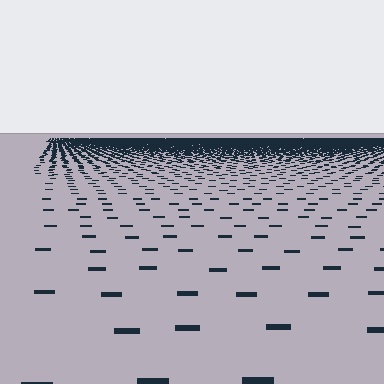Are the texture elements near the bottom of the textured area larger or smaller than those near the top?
Larger. Near the bottom, elements are closer to the viewer and appear at a bigger on-screen size.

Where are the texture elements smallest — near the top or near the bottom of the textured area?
Near the top.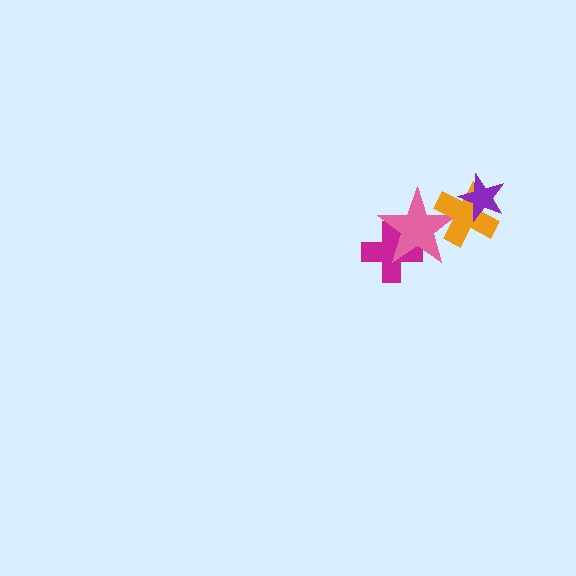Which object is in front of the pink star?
The orange cross is in front of the pink star.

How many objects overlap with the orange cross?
2 objects overlap with the orange cross.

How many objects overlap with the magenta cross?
1 object overlaps with the magenta cross.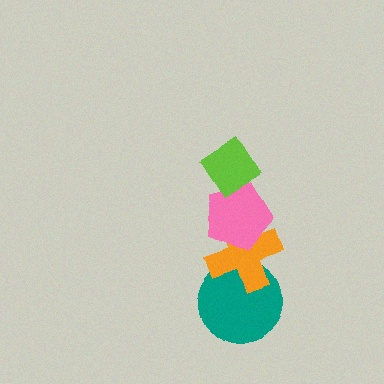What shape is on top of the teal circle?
The orange cross is on top of the teal circle.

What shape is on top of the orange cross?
The pink pentagon is on top of the orange cross.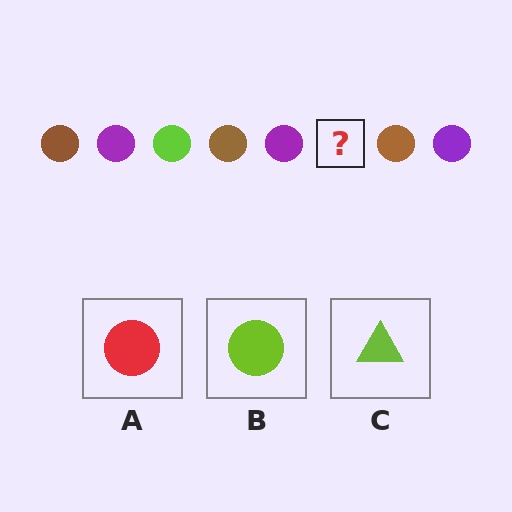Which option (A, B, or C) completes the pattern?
B.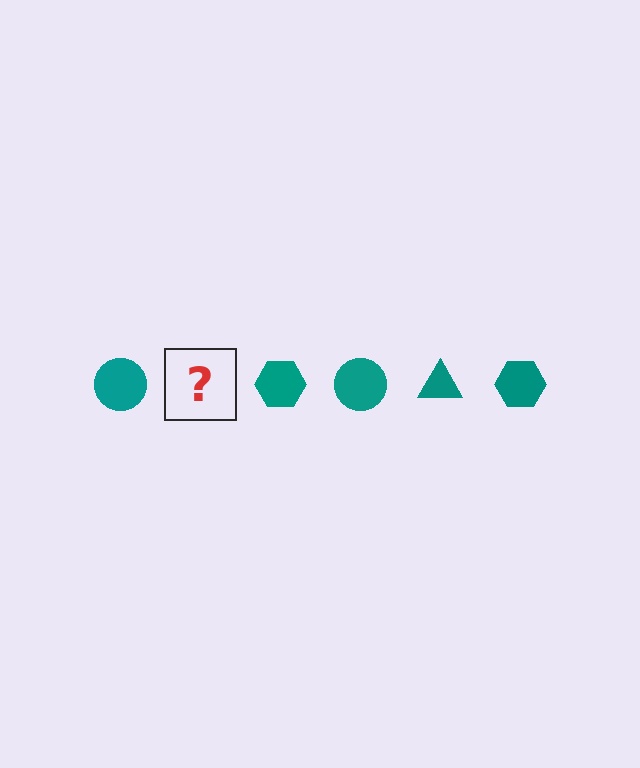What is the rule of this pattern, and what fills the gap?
The rule is that the pattern cycles through circle, triangle, hexagon shapes in teal. The gap should be filled with a teal triangle.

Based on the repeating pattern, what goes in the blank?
The blank should be a teal triangle.